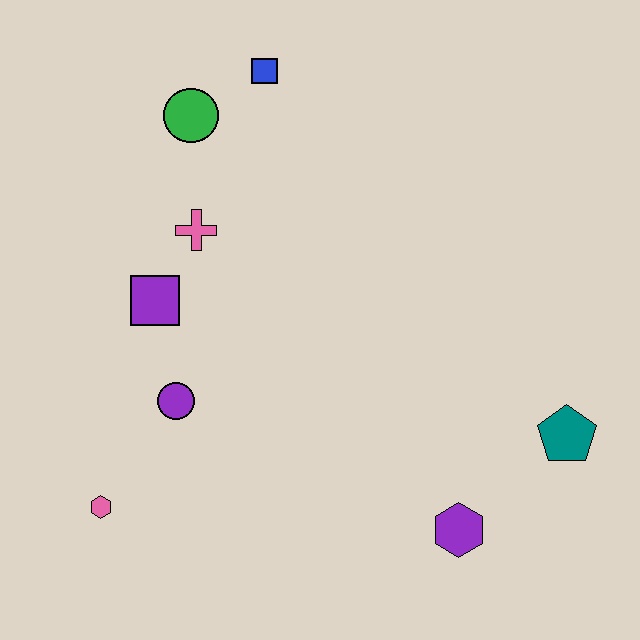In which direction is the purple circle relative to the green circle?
The purple circle is below the green circle.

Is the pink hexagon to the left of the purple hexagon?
Yes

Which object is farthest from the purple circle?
The teal pentagon is farthest from the purple circle.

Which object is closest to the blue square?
The green circle is closest to the blue square.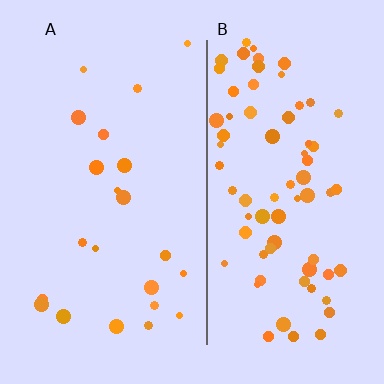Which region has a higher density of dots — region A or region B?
B (the right).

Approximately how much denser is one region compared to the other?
Approximately 3.4× — region B over region A.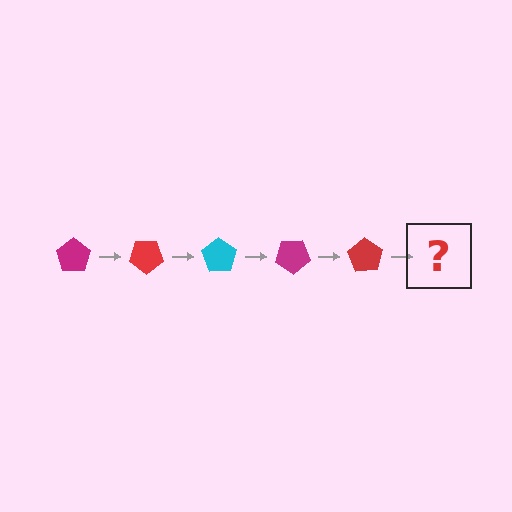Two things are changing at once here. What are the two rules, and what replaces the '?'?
The two rules are that it rotates 35 degrees each step and the color cycles through magenta, red, and cyan. The '?' should be a cyan pentagon, rotated 175 degrees from the start.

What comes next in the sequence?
The next element should be a cyan pentagon, rotated 175 degrees from the start.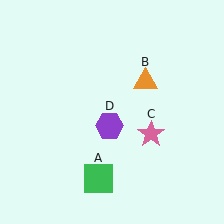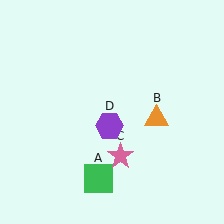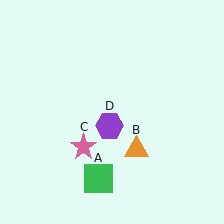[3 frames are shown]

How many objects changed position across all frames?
2 objects changed position: orange triangle (object B), pink star (object C).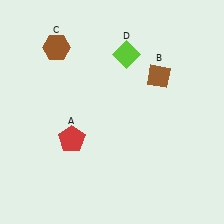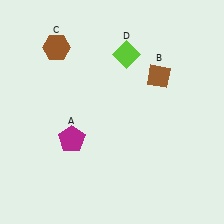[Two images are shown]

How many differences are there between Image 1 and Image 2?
There is 1 difference between the two images.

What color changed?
The pentagon (A) changed from red in Image 1 to magenta in Image 2.